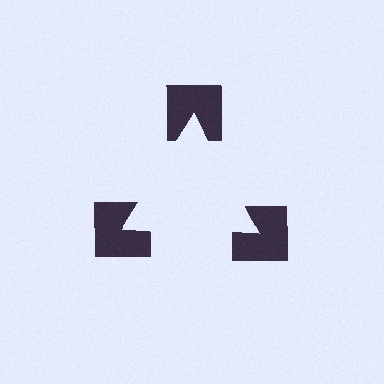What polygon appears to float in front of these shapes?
An illusory triangle — its edges are inferred from the aligned wedge cuts in the notched squares, not physically drawn.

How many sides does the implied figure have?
3 sides.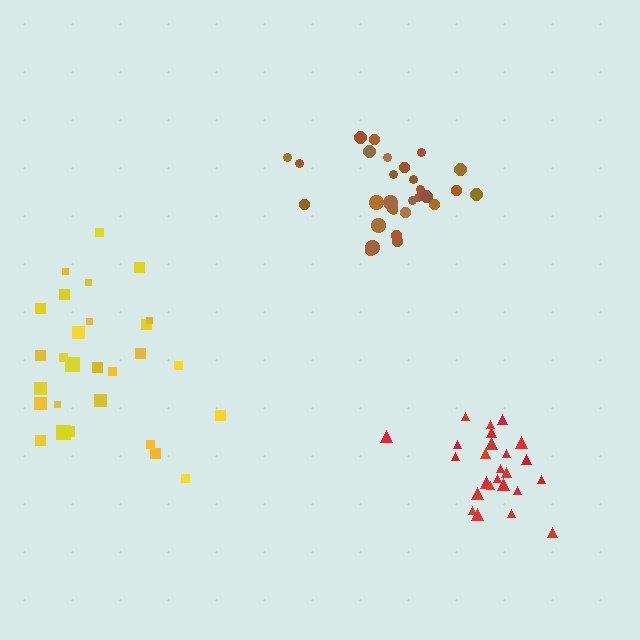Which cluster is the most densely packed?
Red.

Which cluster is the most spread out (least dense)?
Yellow.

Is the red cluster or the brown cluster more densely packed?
Red.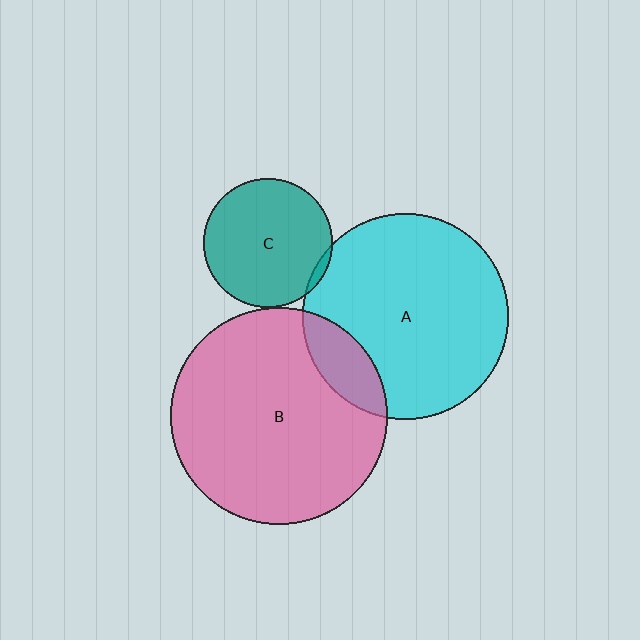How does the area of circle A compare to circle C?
Approximately 2.5 times.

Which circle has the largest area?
Circle B (pink).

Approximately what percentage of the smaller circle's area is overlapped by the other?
Approximately 5%.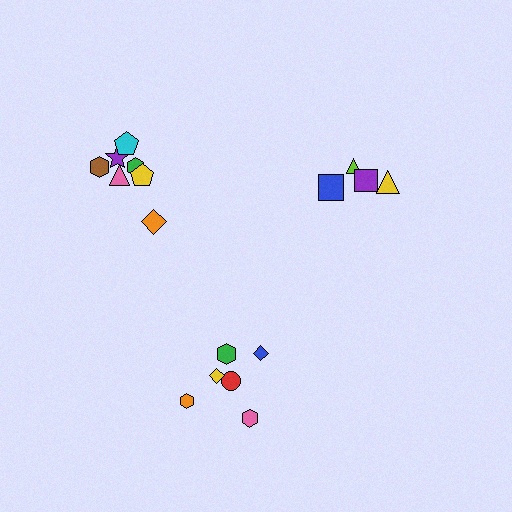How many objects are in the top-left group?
There are 8 objects.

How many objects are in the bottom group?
There are 6 objects.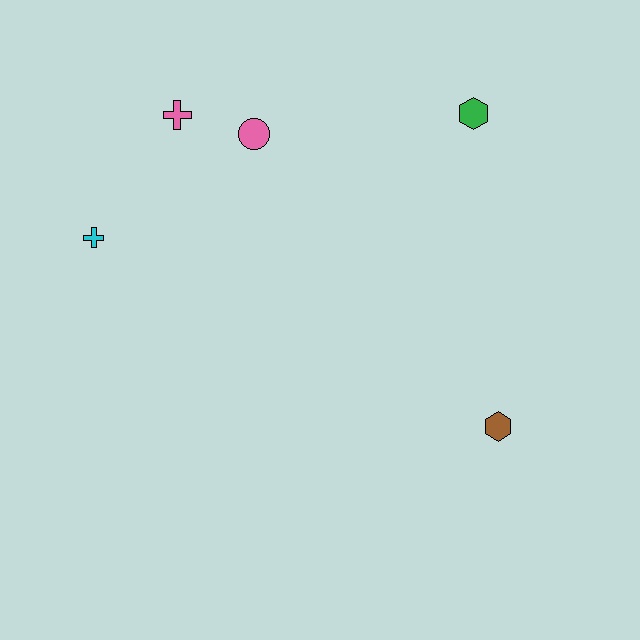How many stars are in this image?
There are no stars.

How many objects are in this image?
There are 5 objects.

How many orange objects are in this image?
There are no orange objects.